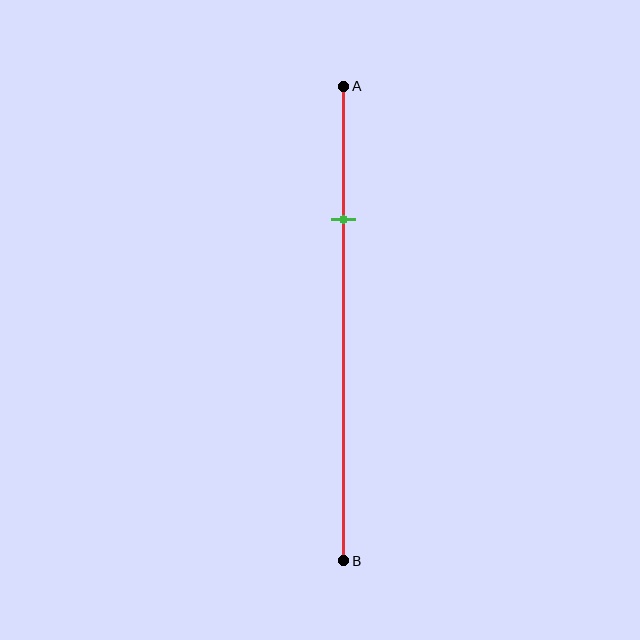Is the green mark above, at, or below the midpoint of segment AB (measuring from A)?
The green mark is above the midpoint of segment AB.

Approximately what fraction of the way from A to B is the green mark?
The green mark is approximately 30% of the way from A to B.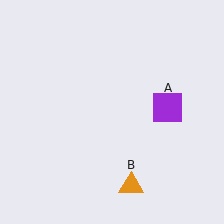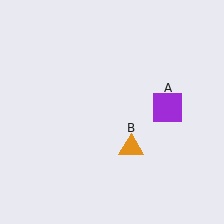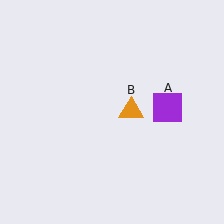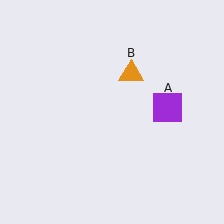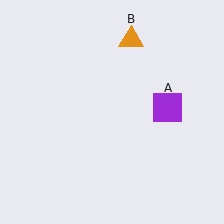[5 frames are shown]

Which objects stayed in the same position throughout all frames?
Purple square (object A) remained stationary.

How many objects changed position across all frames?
1 object changed position: orange triangle (object B).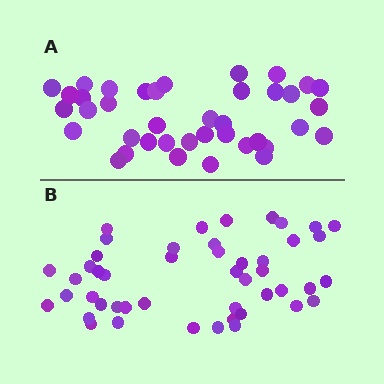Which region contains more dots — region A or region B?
Region B (the bottom region) has more dots.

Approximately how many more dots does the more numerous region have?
Region B has roughly 8 or so more dots than region A.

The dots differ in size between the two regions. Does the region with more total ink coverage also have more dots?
No. Region A has more total ink coverage because its dots are larger, but region B actually contains more individual dots. Total area can be misleading — the number of items is what matters here.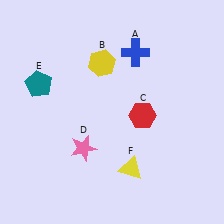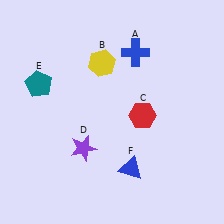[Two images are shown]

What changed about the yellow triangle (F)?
In Image 1, F is yellow. In Image 2, it changed to blue.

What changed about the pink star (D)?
In Image 1, D is pink. In Image 2, it changed to purple.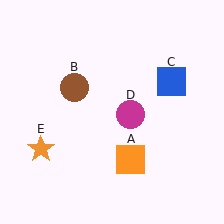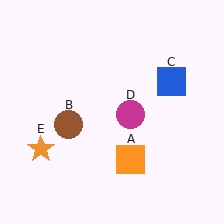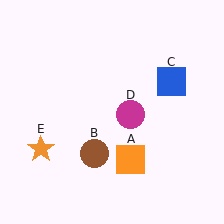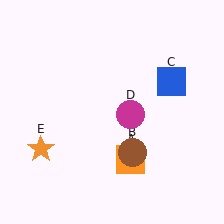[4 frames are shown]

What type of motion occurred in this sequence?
The brown circle (object B) rotated counterclockwise around the center of the scene.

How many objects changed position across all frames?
1 object changed position: brown circle (object B).